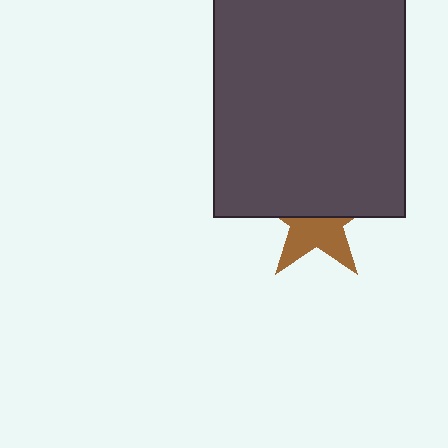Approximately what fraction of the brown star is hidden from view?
Roughly 52% of the brown star is hidden behind the dark gray rectangle.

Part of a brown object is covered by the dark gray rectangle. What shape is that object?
It is a star.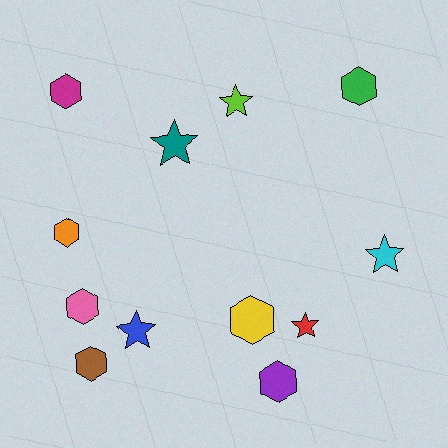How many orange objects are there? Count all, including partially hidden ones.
There is 1 orange object.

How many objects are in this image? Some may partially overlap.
There are 12 objects.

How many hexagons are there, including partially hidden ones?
There are 7 hexagons.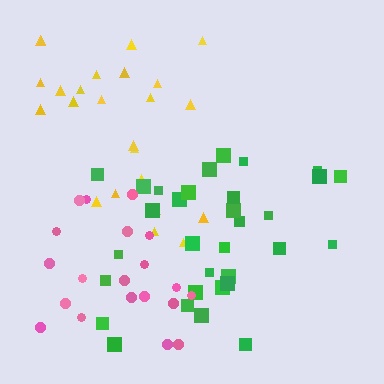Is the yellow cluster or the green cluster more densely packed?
Green.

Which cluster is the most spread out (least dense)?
Yellow.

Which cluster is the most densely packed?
Pink.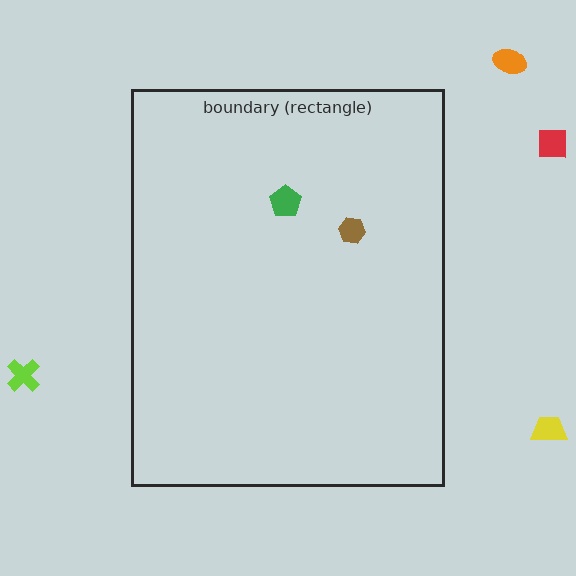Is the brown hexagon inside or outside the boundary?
Inside.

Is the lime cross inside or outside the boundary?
Outside.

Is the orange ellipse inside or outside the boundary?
Outside.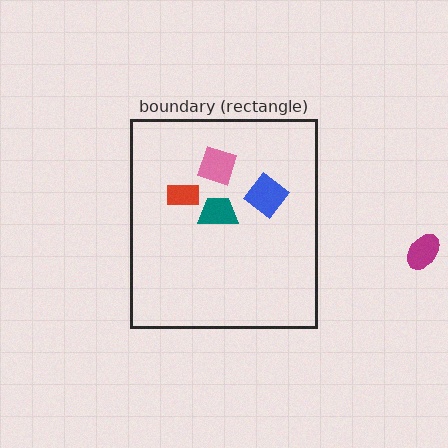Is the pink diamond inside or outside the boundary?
Inside.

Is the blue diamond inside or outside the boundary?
Inside.